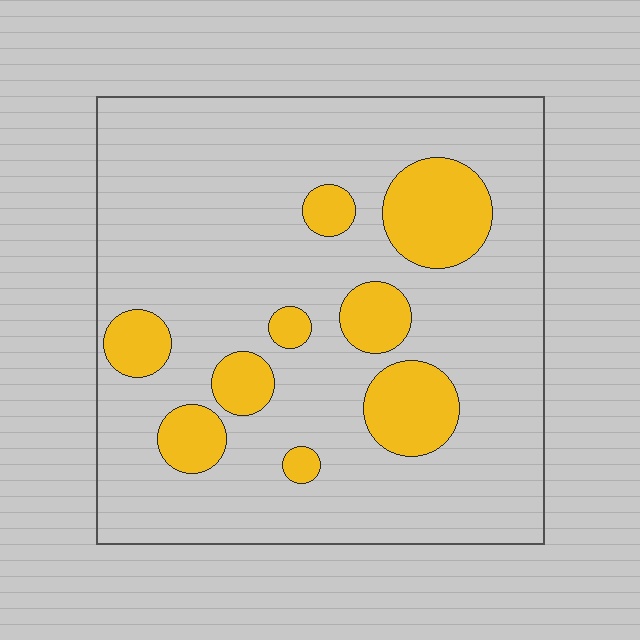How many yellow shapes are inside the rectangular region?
9.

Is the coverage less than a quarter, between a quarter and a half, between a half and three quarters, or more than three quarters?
Less than a quarter.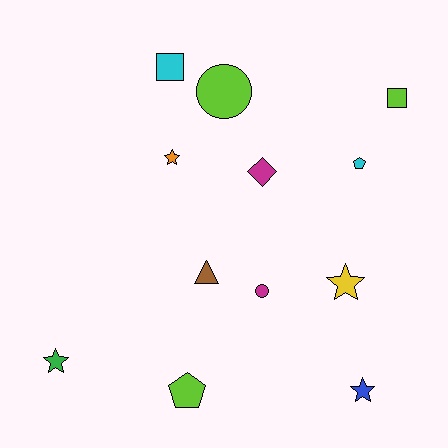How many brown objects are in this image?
There is 1 brown object.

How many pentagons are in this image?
There are 2 pentagons.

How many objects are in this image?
There are 12 objects.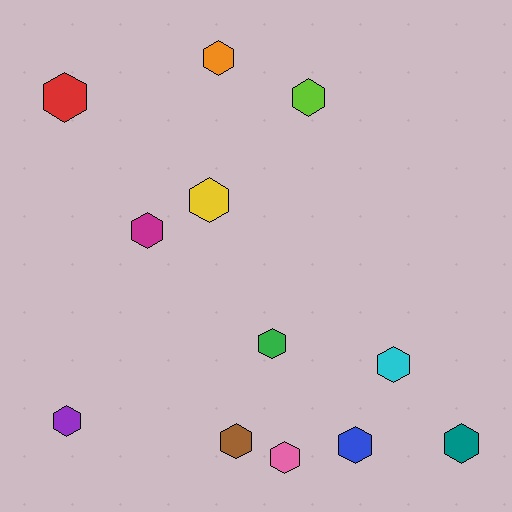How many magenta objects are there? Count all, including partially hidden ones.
There is 1 magenta object.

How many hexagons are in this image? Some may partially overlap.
There are 12 hexagons.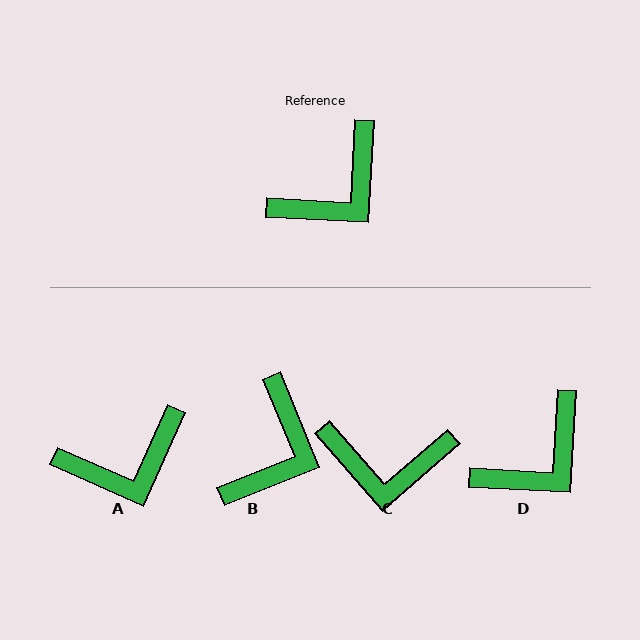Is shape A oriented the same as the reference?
No, it is off by about 21 degrees.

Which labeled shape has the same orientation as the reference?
D.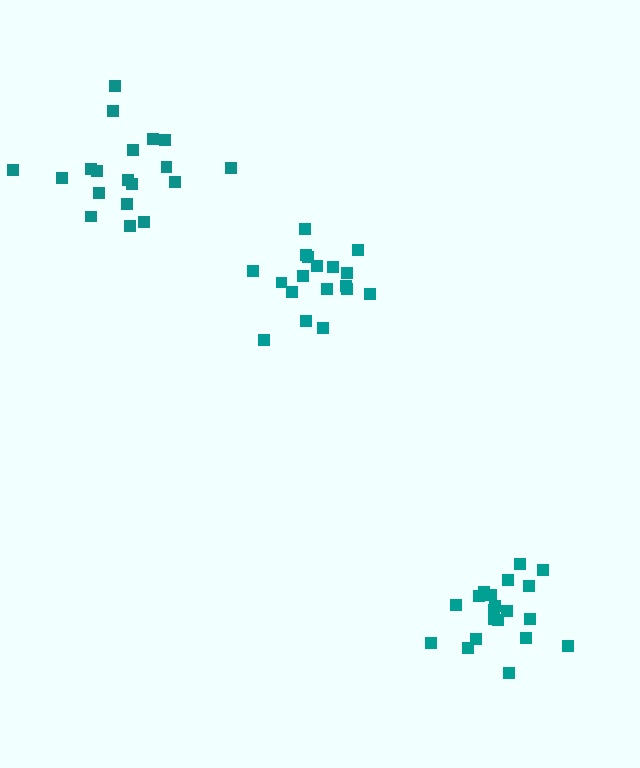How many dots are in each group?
Group 1: 18 dots, Group 2: 19 dots, Group 3: 20 dots (57 total).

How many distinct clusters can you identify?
There are 3 distinct clusters.